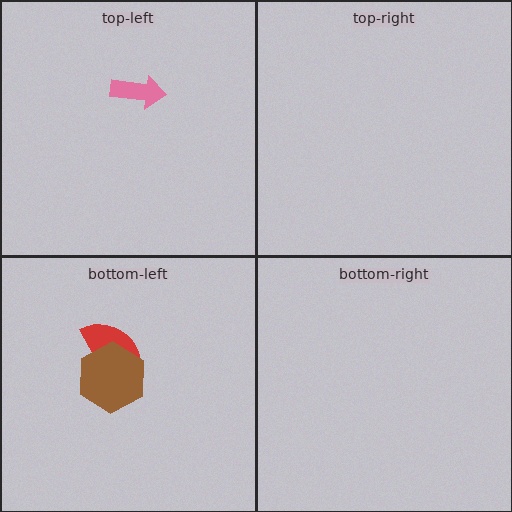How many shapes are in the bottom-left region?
2.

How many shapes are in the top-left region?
1.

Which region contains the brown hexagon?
The bottom-left region.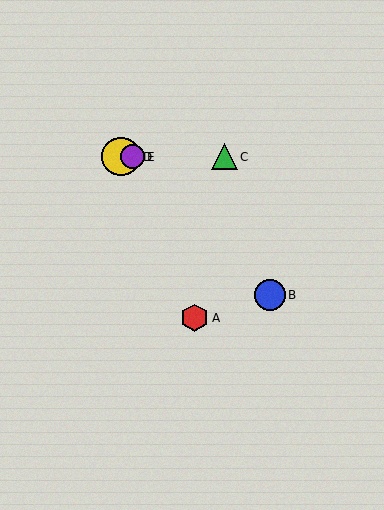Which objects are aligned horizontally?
Objects C, D, E are aligned horizontally.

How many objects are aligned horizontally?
3 objects (C, D, E) are aligned horizontally.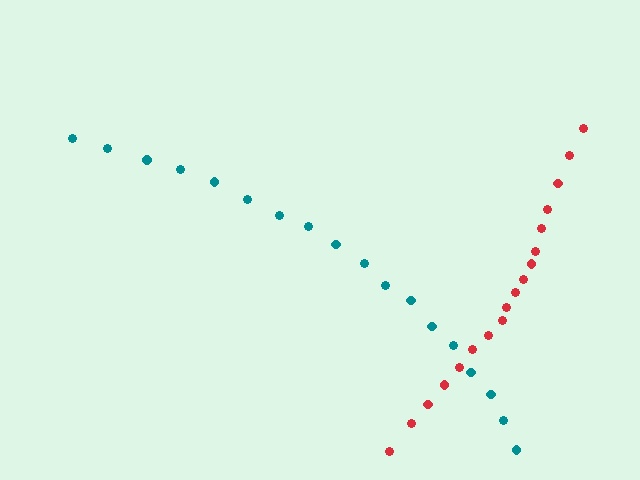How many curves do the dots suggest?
There are 2 distinct paths.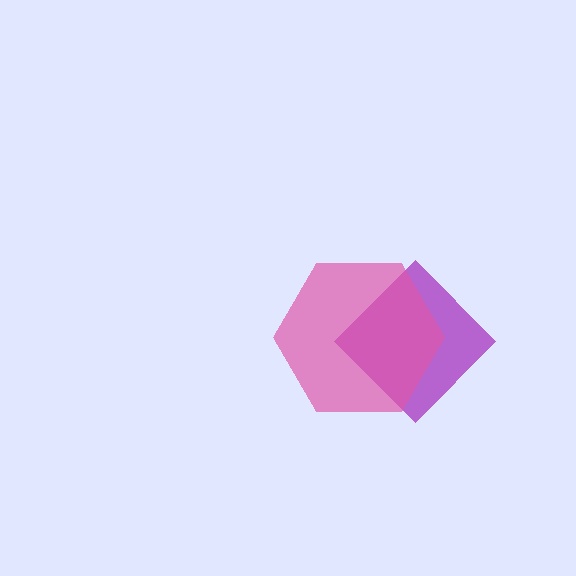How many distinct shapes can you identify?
There are 2 distinct shapes: a purple diamond, a pink hexagon.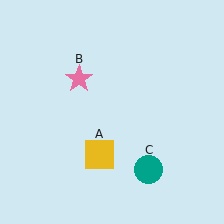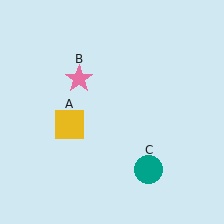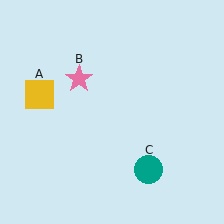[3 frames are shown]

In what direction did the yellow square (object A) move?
The yellow square (object A) moved up and to the left.